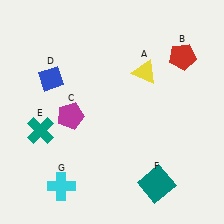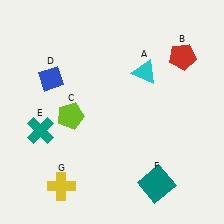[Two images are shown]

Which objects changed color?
A changed from yellow to cyan. C changed from magenta to lime. G changed from cyan to yellow.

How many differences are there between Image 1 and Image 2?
There are 3 differences between the two images.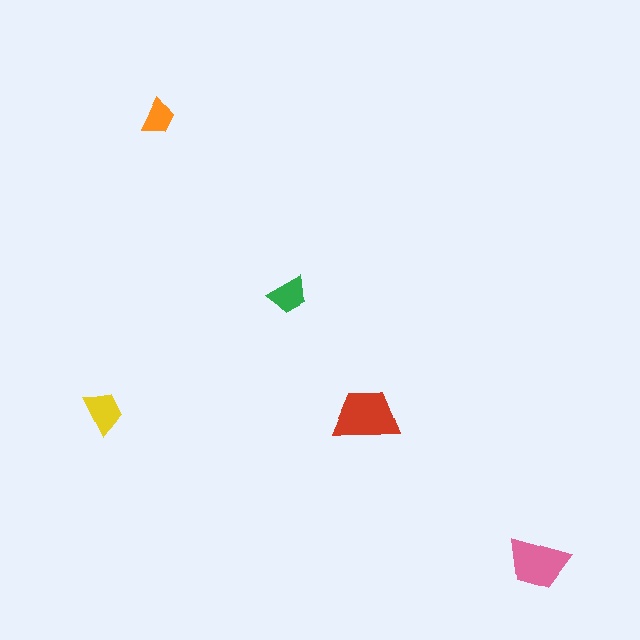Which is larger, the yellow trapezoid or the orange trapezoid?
The yellow one.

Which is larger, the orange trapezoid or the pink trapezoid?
The pink one.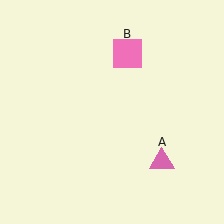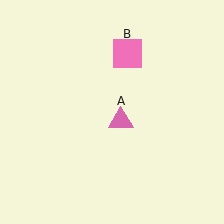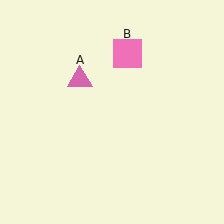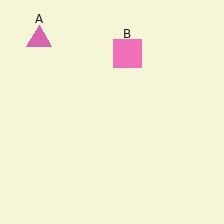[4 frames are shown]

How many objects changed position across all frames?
1 object changed position: pink triangle (object A).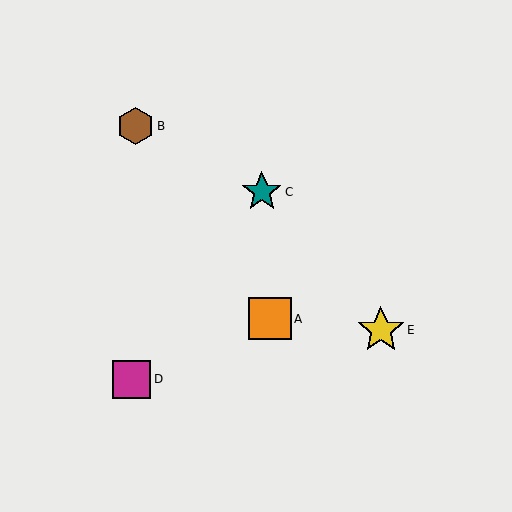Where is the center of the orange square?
The center of the orange square is at (270, 319).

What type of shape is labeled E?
Shape E is a yellow star.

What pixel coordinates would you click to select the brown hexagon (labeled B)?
Click at (135, 126) to select the brown hexagon B.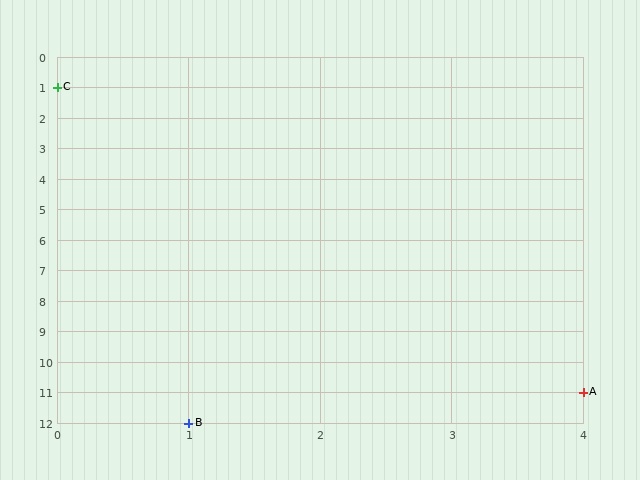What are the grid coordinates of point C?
Point C is at grid coordinates (0, 1).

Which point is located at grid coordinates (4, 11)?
Point A is at (4, 11).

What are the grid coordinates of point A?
Point A is at grid coordinates (4, 11).